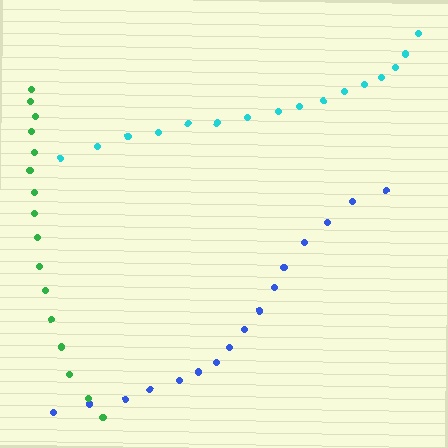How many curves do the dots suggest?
There are 3 distinct paths.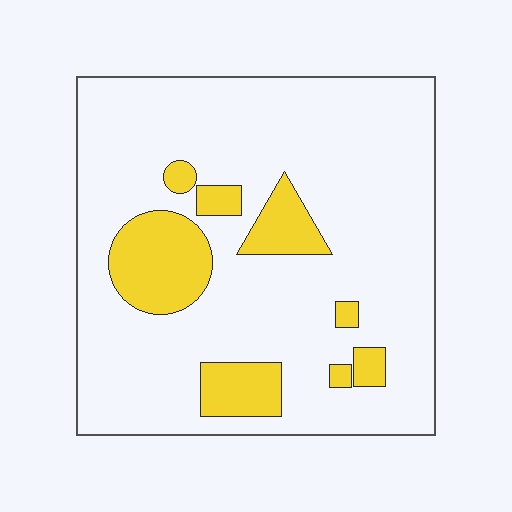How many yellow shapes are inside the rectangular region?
8.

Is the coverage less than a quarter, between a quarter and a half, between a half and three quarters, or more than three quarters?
Less than a quarter.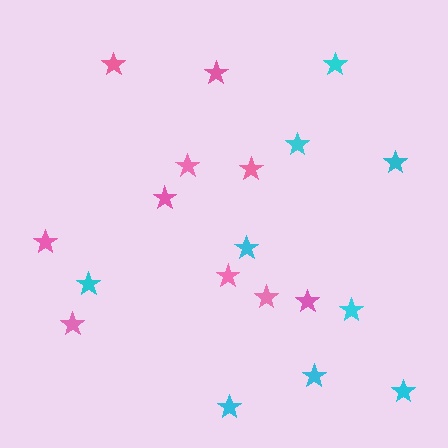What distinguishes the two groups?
There are 2 groups: one group of pink stars (10) and one group of cyan stars (9).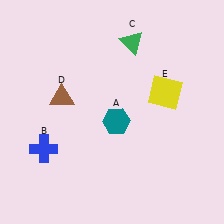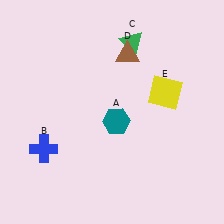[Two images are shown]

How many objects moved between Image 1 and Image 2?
1 object moved between the two images.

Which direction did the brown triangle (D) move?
The brown triangle (D) moved right.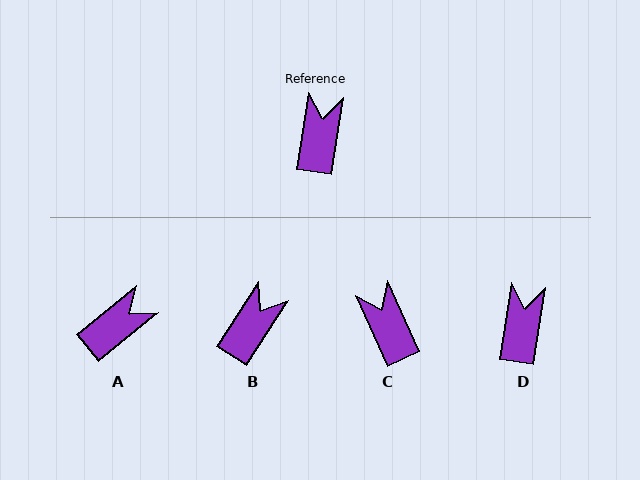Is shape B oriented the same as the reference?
No, it is off by about 24 degrees.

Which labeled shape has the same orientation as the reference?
D.